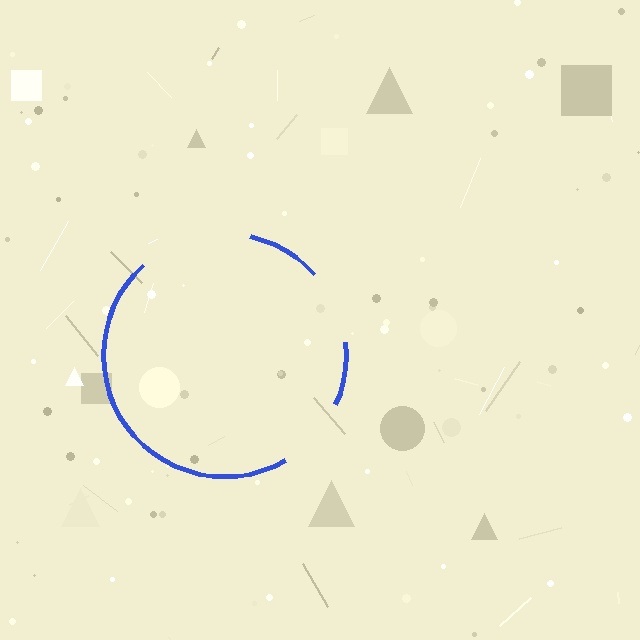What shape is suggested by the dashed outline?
The dashed outline suggests a circle.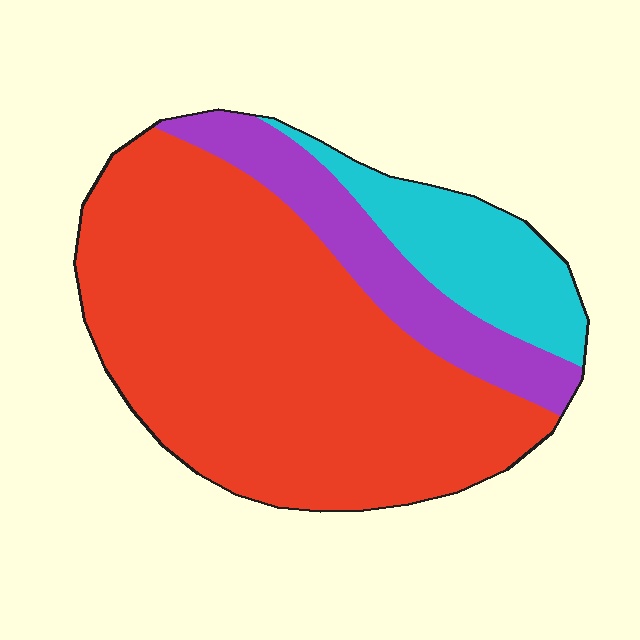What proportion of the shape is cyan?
Cyan takes up less than a sixth of the shape.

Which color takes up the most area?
Red, at roughly 70%.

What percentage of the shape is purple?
Purple takes up about one sixth (1/6) of the shape.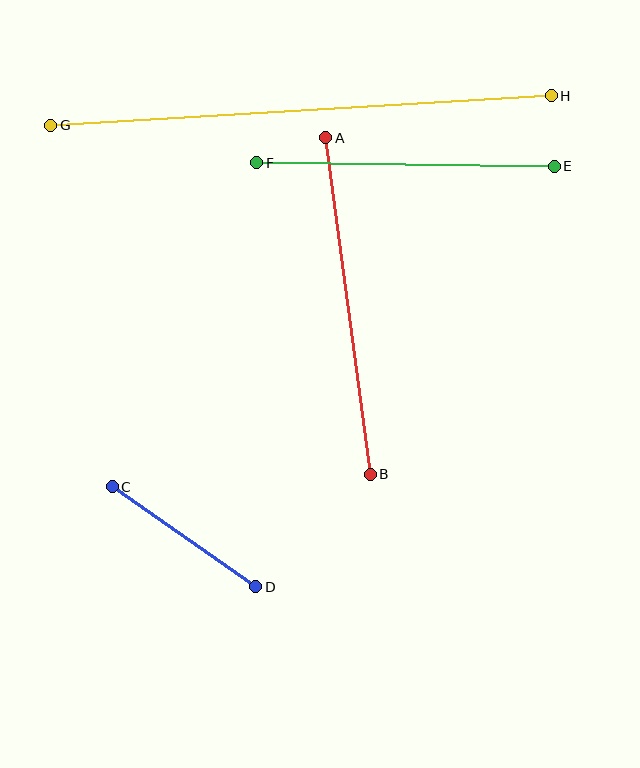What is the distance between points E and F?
The distance is approximately 297 pixels.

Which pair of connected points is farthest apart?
Points G and H are farthest apart.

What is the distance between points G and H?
The distance is approximately 501 pixels.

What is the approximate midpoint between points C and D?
The midpoint is at approximately (184, 537) pixels.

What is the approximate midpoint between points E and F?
The midpoint is at approximately (405, 164) pixels.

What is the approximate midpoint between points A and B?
The midpoint is at approximately (348, 306) pixels.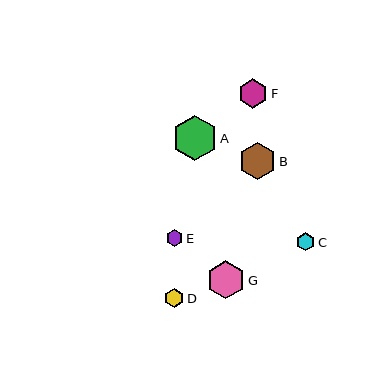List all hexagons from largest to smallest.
From largest to smallest: A, G, B, F, D, C, E.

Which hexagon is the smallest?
Hexagon E is the smallest with a size of approximately 16 pixels.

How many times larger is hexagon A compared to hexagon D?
Hexagon A is approximately 2.3 times the size of hexagon D.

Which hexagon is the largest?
Hexagon A is the largest with a size of approximately 45 pixels.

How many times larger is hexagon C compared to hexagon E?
Hexagon C is approximately 1.1 times the size of hexagon E.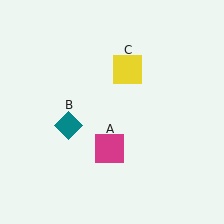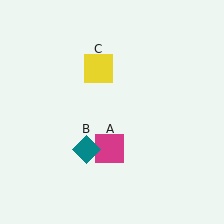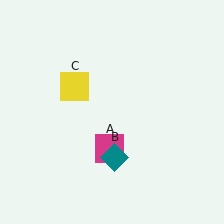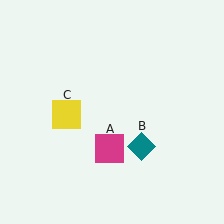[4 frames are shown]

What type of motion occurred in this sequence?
The teal diamond (object B), yellow square (object C) rotated counterclockwise around the center of the scene.